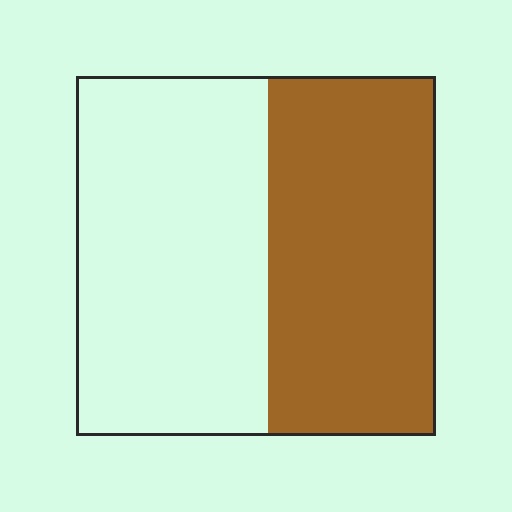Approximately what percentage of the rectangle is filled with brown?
Approximately 45%.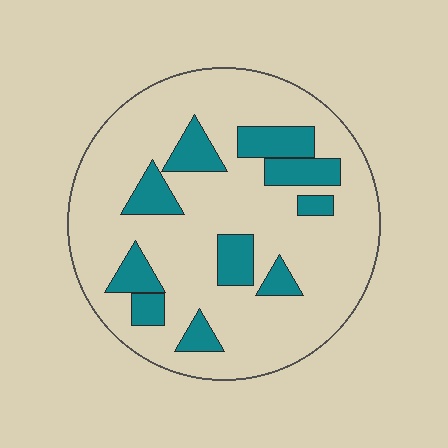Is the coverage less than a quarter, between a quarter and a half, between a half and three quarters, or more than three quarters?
Less than a quarter.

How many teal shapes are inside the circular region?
10.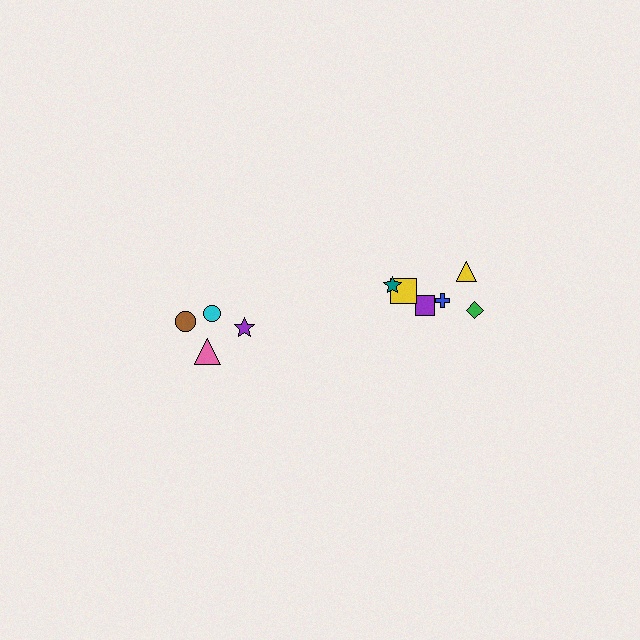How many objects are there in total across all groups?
There are 10 objects.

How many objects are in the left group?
There are 4 objects.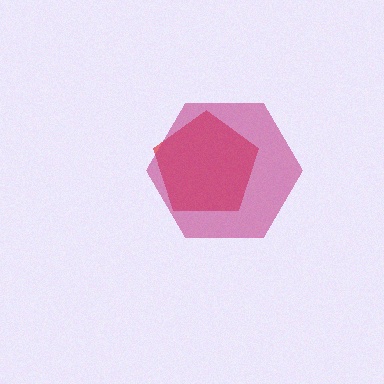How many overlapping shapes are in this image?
There are 2 overlapping shapes in the image.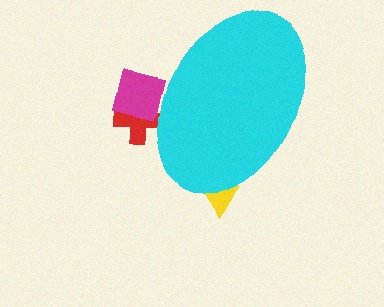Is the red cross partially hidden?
Yes, the red cross is partially hidden behind the cyan ellipse.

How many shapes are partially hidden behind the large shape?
3 shapes are partially hidden.